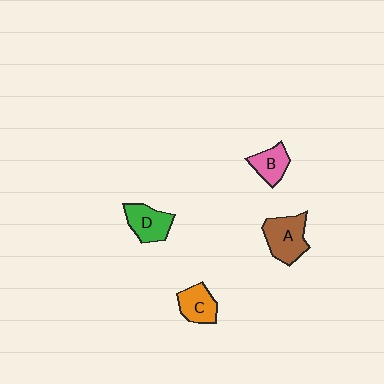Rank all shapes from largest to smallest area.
From largest to smallest: A (brown), D (green), C (orange), B (pink).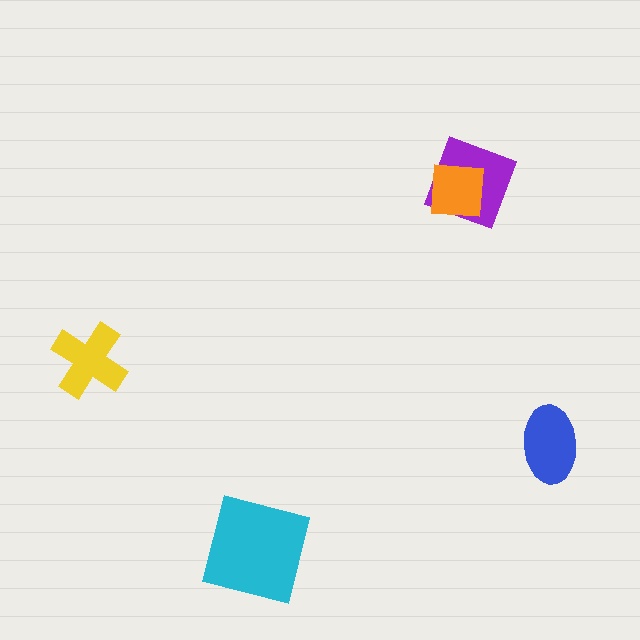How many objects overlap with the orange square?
1 object overlaps with the orange square.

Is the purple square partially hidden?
Yes, it is partially covered by another shape.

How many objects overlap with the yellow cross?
0 objects overlap with the yellow cross.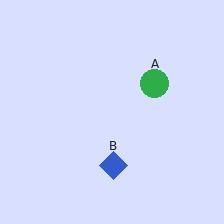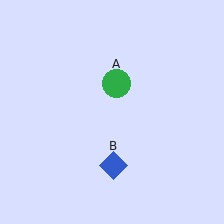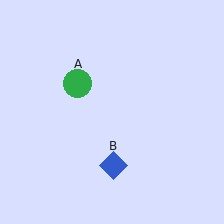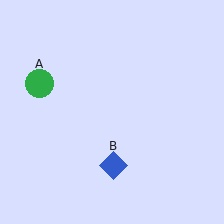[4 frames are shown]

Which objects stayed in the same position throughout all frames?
Blue diamond (object B) remained stationary.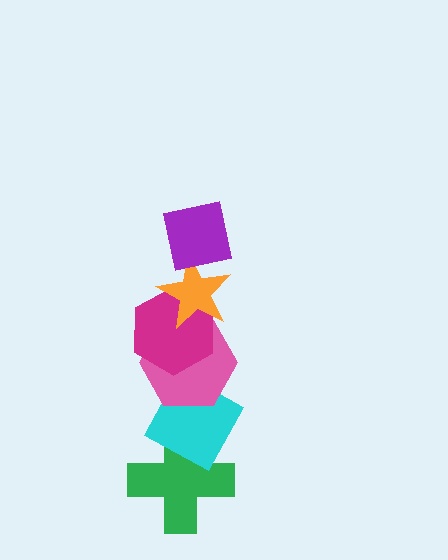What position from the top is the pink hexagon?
The pink hexagon is 4th from the top.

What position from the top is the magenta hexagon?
The magenta hexagon is 3rd from the top.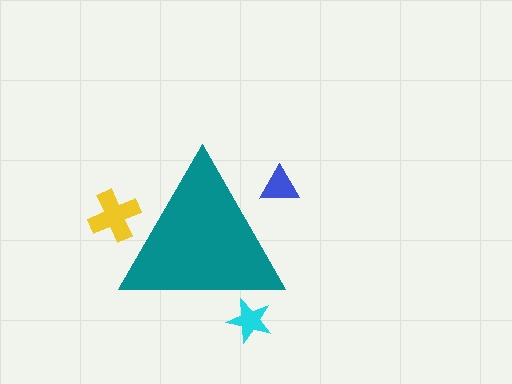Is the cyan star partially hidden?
Yes, the cyan star is partially hidden behind the teal triangle.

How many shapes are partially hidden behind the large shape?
3 shapes are partially hidden.